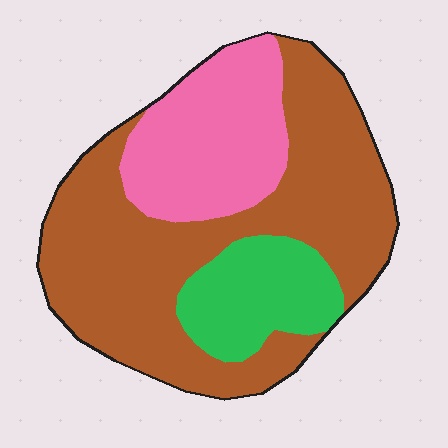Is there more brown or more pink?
Brown.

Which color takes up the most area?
Brown, at roughly 60%.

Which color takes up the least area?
Green, at roughly 15%.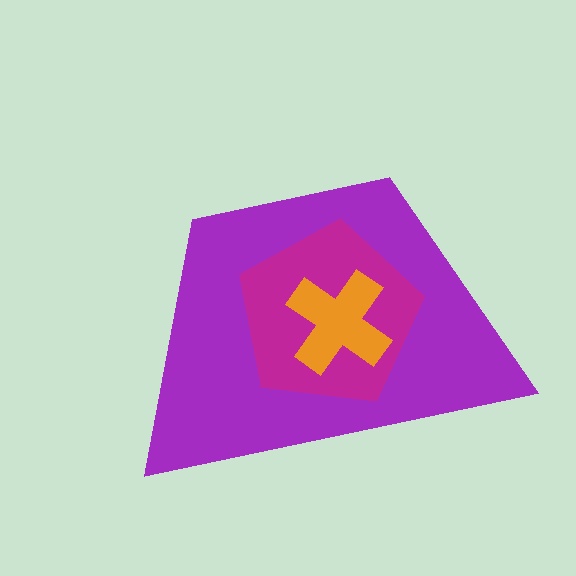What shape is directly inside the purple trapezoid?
The magenta pentagon.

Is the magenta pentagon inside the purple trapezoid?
Yes.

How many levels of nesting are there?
3.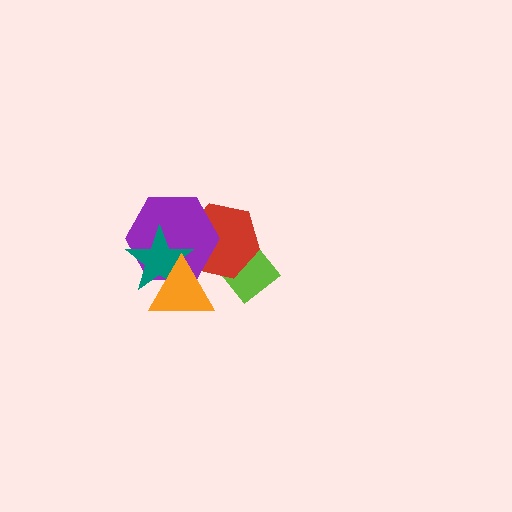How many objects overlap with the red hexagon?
4 objects overlap with the red hexagon.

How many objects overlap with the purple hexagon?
3 objects overlap with the purple hexagon.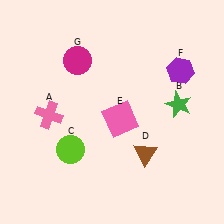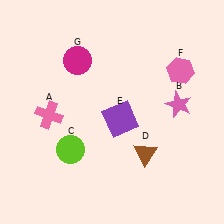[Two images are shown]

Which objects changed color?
B changed from green to pink. E changed from pink to purple. F changed from purple to pink.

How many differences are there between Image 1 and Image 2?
There are 3 differences between the two images.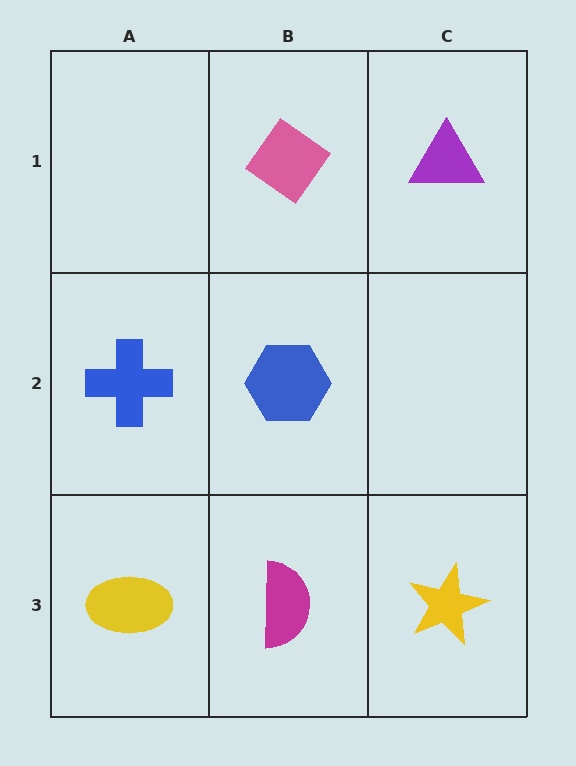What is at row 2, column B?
A blue hexagon.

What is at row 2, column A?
A blue cross.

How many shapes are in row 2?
2 shapes.